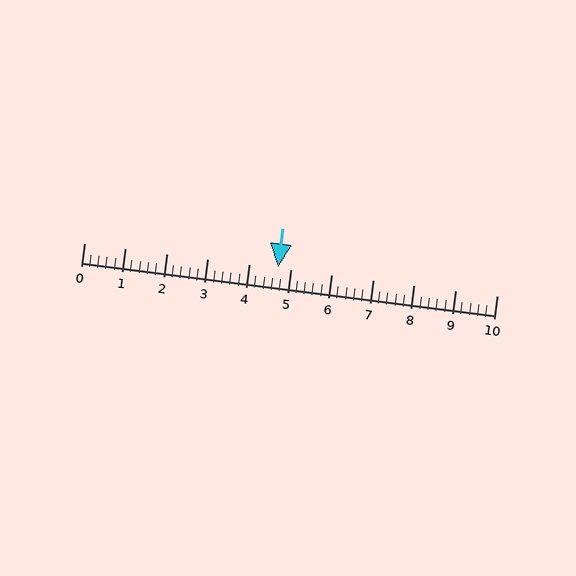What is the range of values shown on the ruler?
The ruler shows values from 0 to 10.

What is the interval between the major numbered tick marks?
The major tick marks are spaced 1 units apart.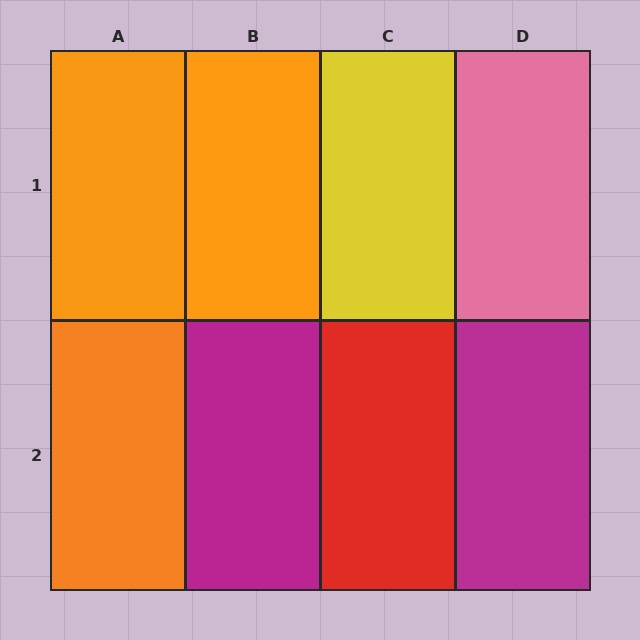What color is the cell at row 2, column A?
Orange.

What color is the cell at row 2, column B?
Magenta.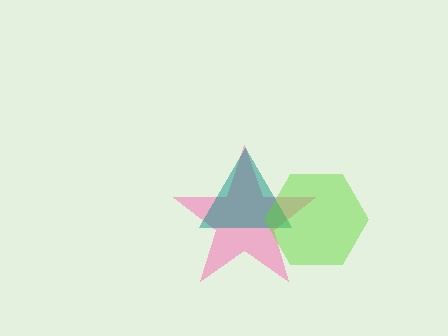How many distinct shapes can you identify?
There are 3 distinct shapes: a pink star, a teal triangle, a lime hexagon.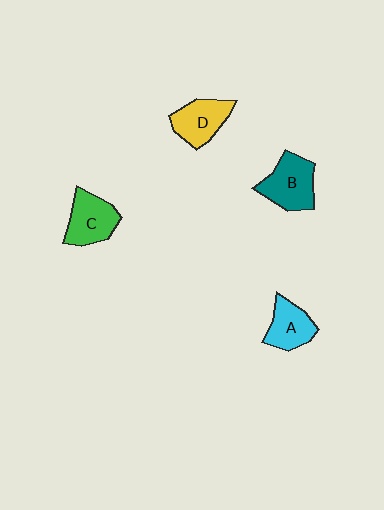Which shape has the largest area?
Shape B (teal).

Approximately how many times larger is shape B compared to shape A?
Approximately 1.3 times.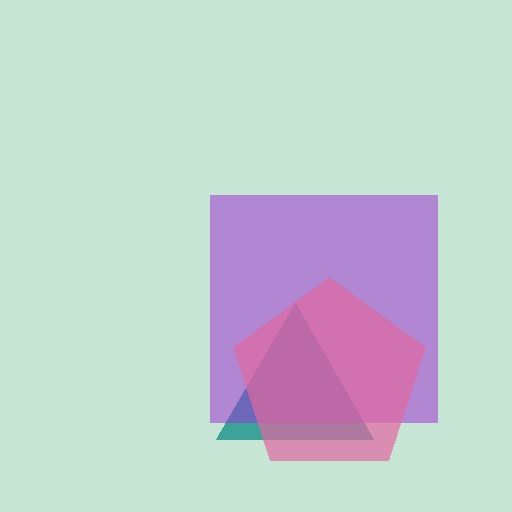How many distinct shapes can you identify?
There are 3 distinct shapes: a teal triangle, a purple square, a pink pentagon.